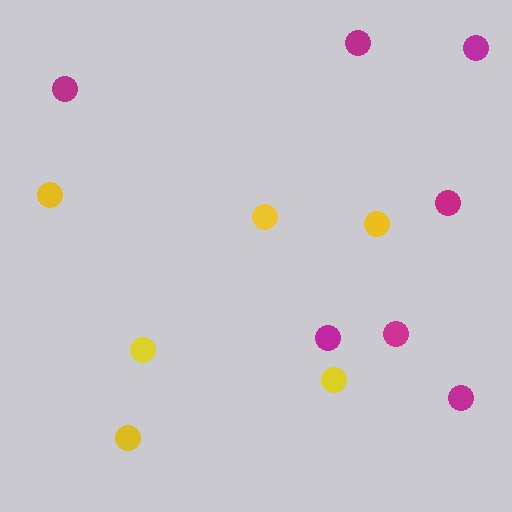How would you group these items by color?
There are 2 groups: one group of magenta circles (7) and one group of yellow circles (6).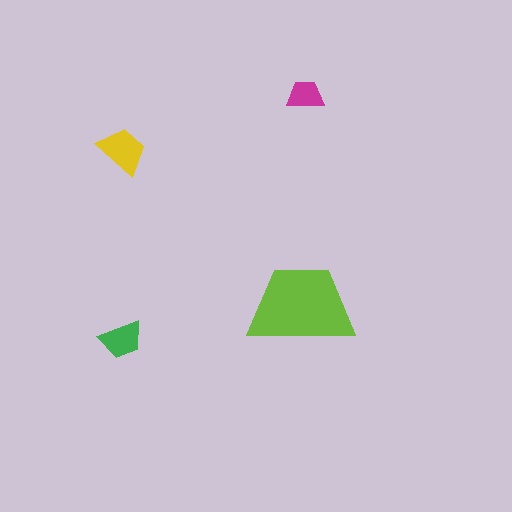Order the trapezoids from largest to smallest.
the lime one, the yellow one, the green one, the magenta one.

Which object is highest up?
The magenta trapezoid is topmost.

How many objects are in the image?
There are 4 objects in the image.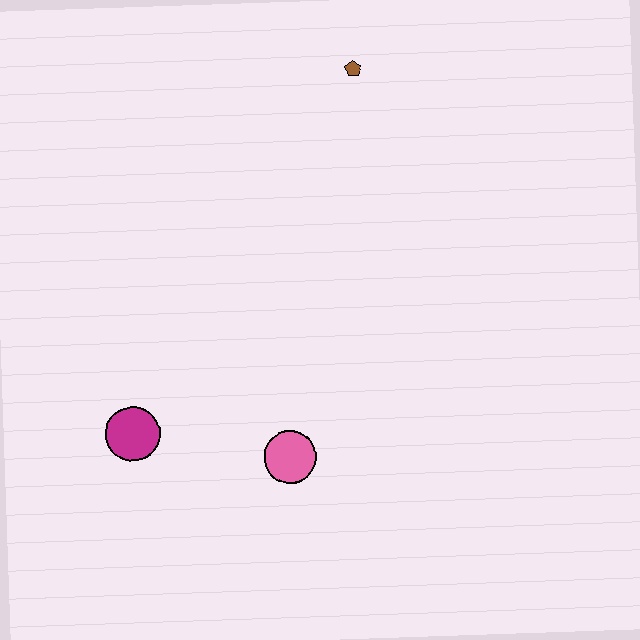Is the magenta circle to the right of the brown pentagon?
No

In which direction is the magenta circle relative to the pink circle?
The magenta circle is to the left of the pink circle.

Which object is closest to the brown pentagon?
The pink circle is closest to the brown pentagon.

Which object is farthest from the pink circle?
The brown pentagon is farthest from the pink circle.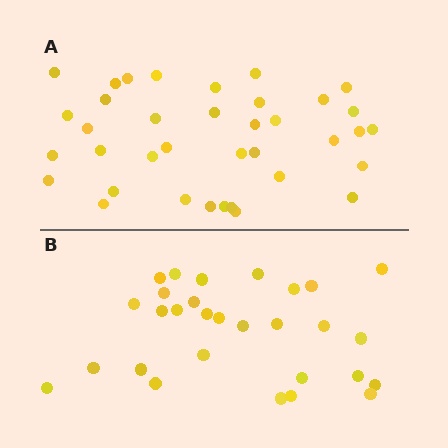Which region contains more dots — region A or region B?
Region A (the top region) has more dots.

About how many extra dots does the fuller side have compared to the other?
Region A has roughly 8 or so more dots than region B.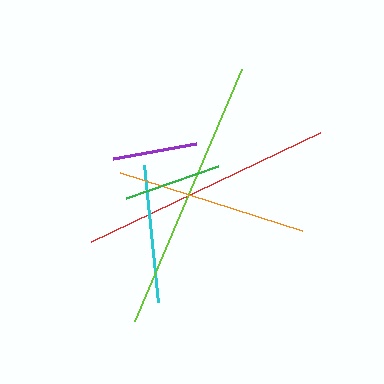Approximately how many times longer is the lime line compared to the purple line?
The lime line is approximately 3.3 times the length of the purple line.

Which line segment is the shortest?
The purple line is the shortest at approximately 84 pixels.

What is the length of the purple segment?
The purple segment is approximately 84 pixels long.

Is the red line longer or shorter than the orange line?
The red line is longer than the orange line.